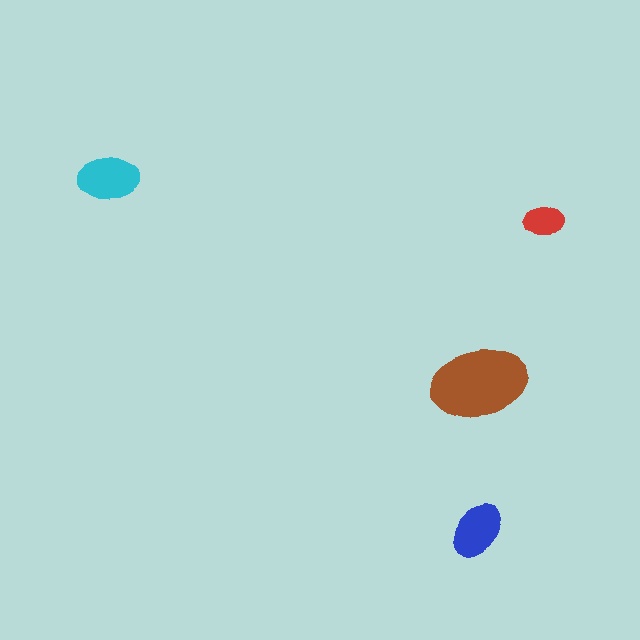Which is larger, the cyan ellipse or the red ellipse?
The cyan one.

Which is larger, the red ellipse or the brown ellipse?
The brown one.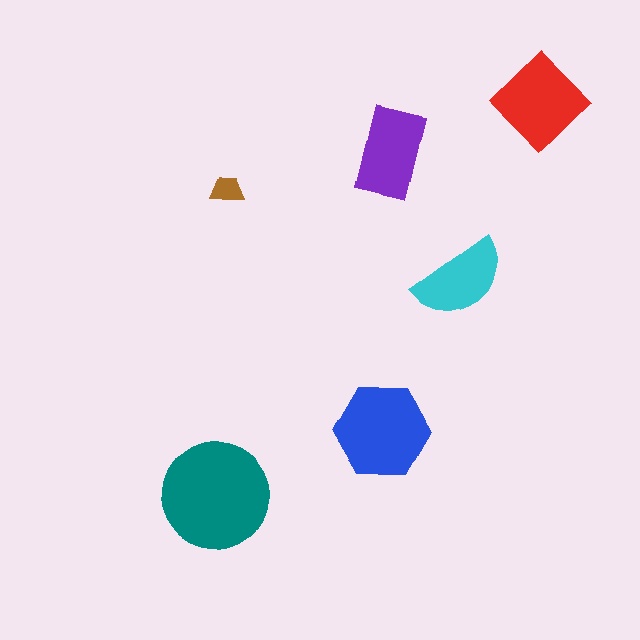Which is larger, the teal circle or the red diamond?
The teal circle.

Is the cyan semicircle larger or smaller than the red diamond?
Smaller.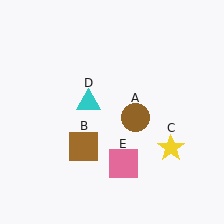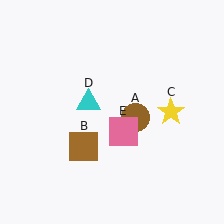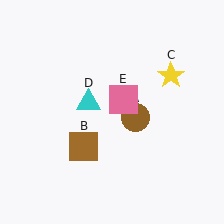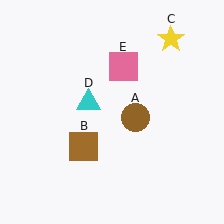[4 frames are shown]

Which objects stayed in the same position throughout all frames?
Brown circle (object A) and brown square (object B) and cyan triangle (object D) remained stationary.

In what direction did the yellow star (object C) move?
The yellow star (object C) moved up.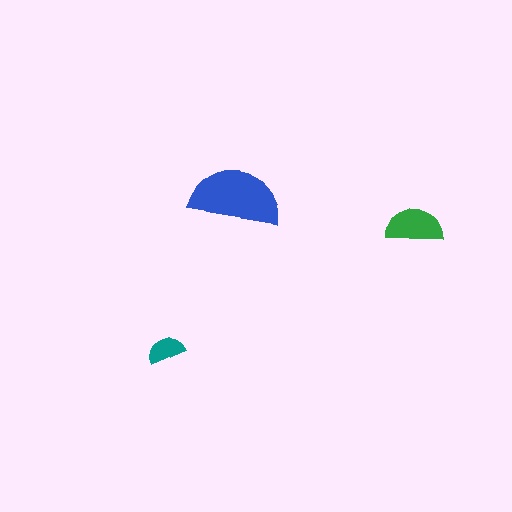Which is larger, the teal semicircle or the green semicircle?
The green one.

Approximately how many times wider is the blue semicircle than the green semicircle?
About 1.5 times wider.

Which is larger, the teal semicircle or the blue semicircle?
The blue one.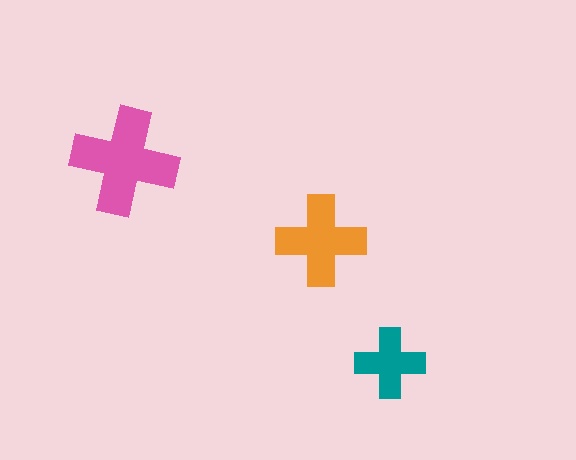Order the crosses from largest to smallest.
the pink one, the orange one, the teal one.